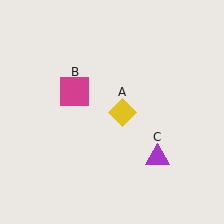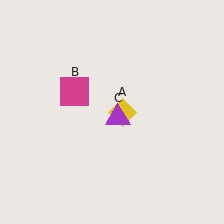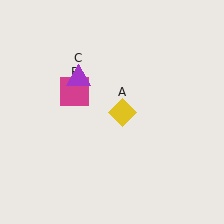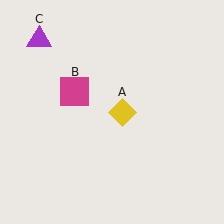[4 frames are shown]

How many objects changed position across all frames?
1 object changed position: purple triangle (object C).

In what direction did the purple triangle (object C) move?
The purple triangle (object C) moved up and to the left.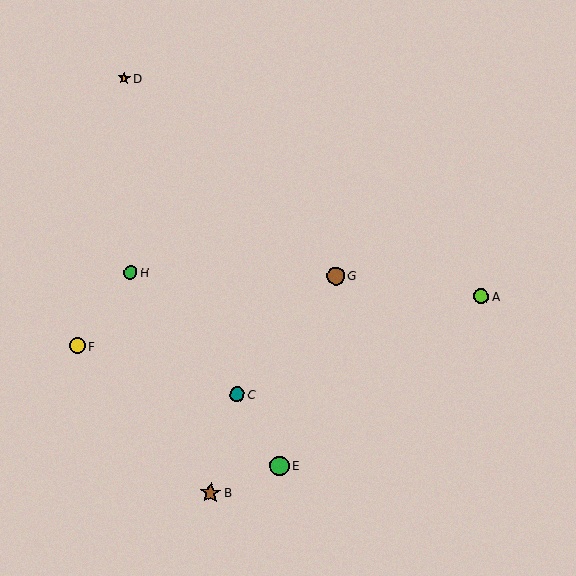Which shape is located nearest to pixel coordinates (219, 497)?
The brown star (labeled B) at (211, 493) is nearest to that location.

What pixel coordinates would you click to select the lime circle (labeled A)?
Click at (481, 296) to select the lime circle A.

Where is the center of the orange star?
The center of the orange star is at (124, 78).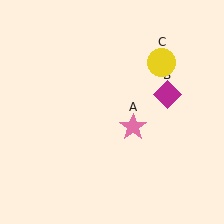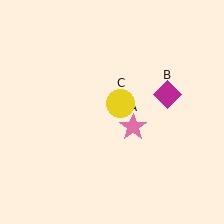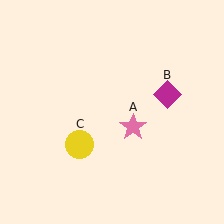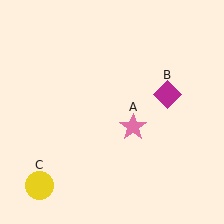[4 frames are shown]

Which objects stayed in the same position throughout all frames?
Pink star (object A) and magenta diamond (object B) remained stationary.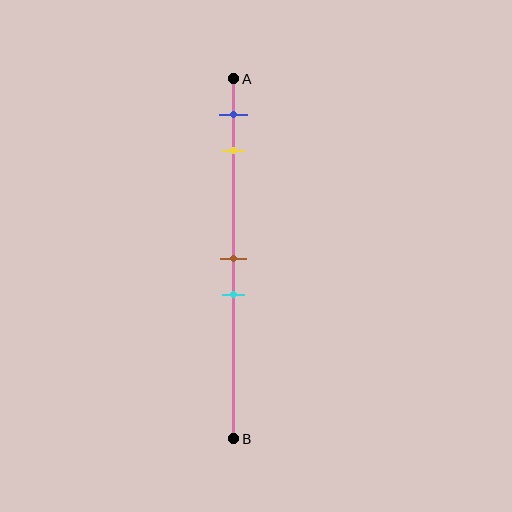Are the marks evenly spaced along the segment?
No, the marks are not evenly spaced.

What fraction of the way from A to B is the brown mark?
The brown mark is approximately 50% (0.5) of the way from A to B.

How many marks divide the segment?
There are 4 marks dividing the segment.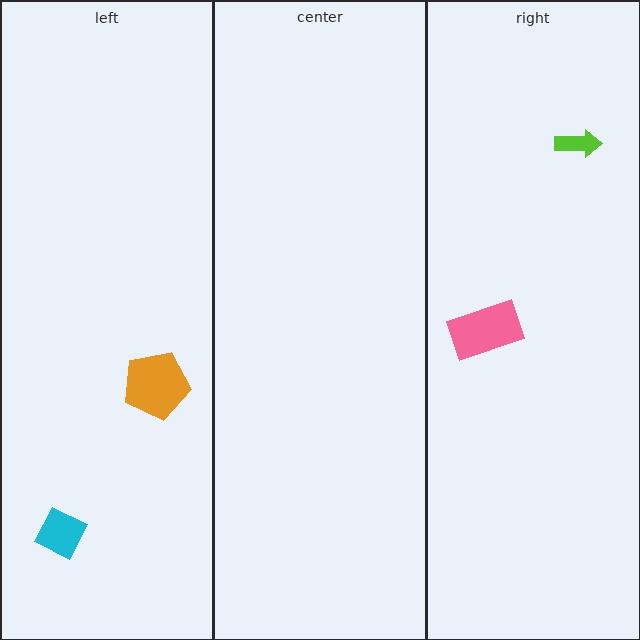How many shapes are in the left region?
2.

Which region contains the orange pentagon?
The left region.